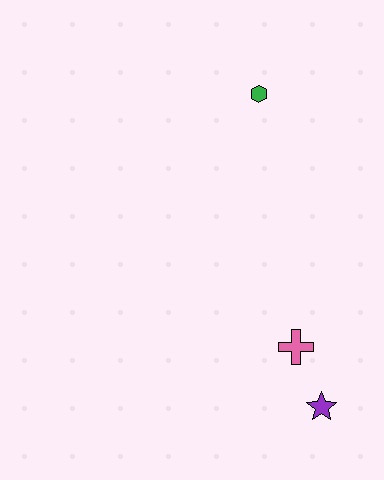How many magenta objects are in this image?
There are no magenta objects.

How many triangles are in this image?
There are no triangles.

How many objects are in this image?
There are 3 objects.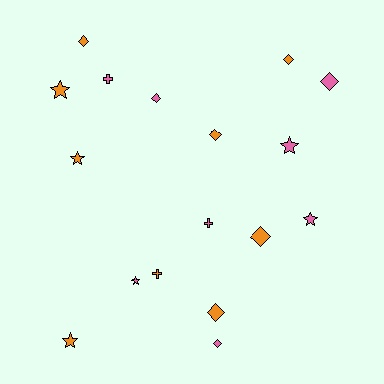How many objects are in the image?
There are 17 objects.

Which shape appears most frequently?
Diamond, with 8 objects.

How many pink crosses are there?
There are 2 pink crosses.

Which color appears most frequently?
Orange, with 9 objects.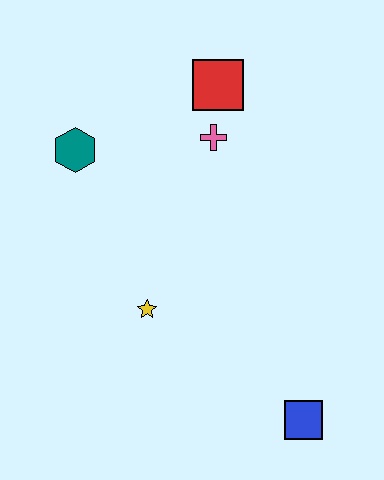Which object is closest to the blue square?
The yellow star is closest to the blue square.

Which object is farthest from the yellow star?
The red square is farthest from the yellow star.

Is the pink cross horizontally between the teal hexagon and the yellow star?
No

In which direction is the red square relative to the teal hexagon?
The red square is to the right of the teal hexagon.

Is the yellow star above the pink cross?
No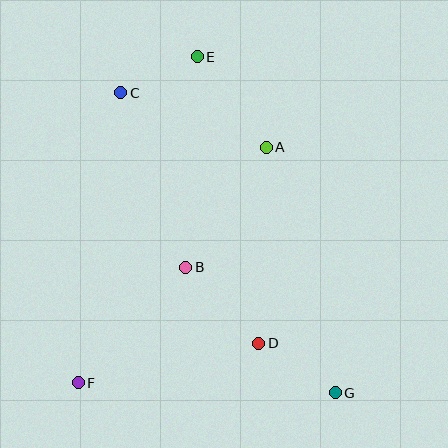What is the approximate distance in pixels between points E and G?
The distance between E and G is approximately 363 pixels.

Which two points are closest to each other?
Points C and E are closest to each other.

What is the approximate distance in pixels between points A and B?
The distance between A and B is approximately 144 pixels.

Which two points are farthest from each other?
Points C and G are farthest from each other.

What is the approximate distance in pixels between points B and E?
The distance between B and E is approximately 211 pixels.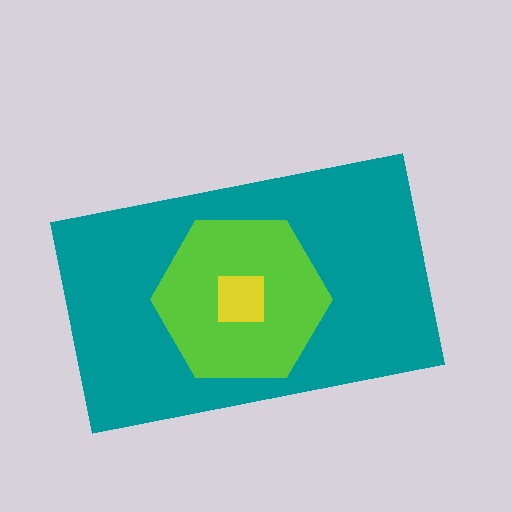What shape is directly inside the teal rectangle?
The lime hexagon.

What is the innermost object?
The yellow square.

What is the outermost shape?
The teal rectangle.